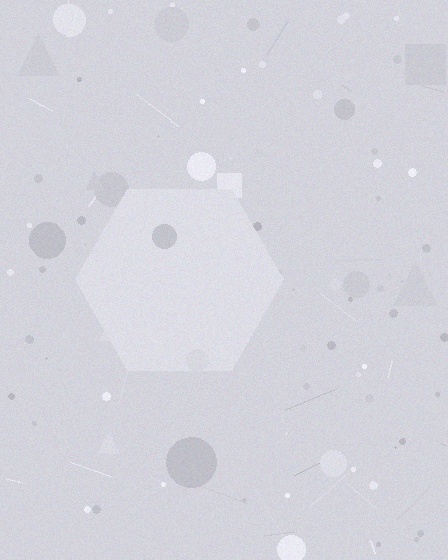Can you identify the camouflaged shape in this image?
The camouflaged shape is a hexagon.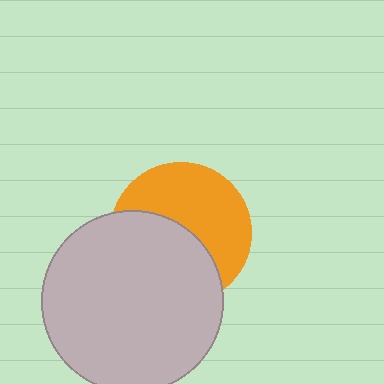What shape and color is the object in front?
The object in front is a light gray circle.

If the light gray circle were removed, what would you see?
You would see the complete orange circle.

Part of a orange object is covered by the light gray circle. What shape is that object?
It is a circle.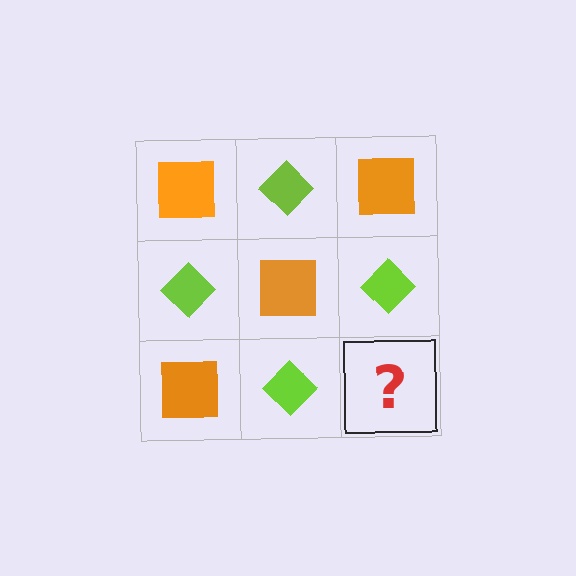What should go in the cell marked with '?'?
The missing cell should contain an orange square.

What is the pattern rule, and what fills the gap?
The rule is that it alternates orange square and lime diamond in a checkerboard pattern. The gap should be filled with an orange square.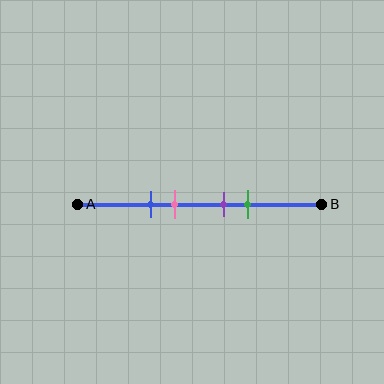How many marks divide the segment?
There are 4 marks dividing the segment.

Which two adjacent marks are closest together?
The purple and green marks are the closest adjacent pair.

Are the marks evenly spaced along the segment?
No, the marks are not evenly spaced.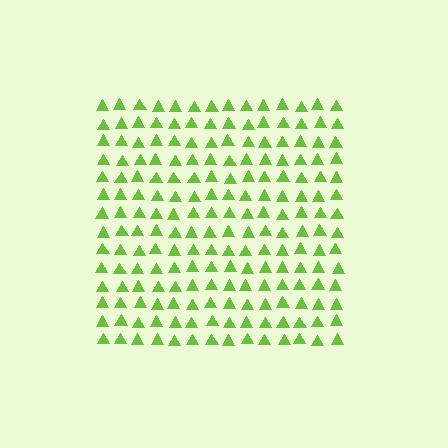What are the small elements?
The small elements are triangles.